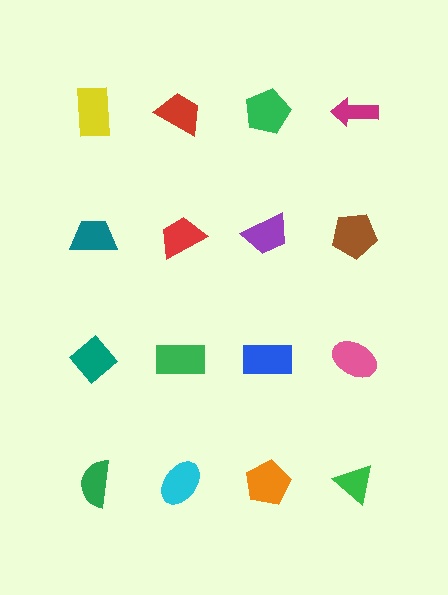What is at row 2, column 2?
A red trapezoid.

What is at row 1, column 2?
A red trapezoid.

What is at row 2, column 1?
A teal trapezoid.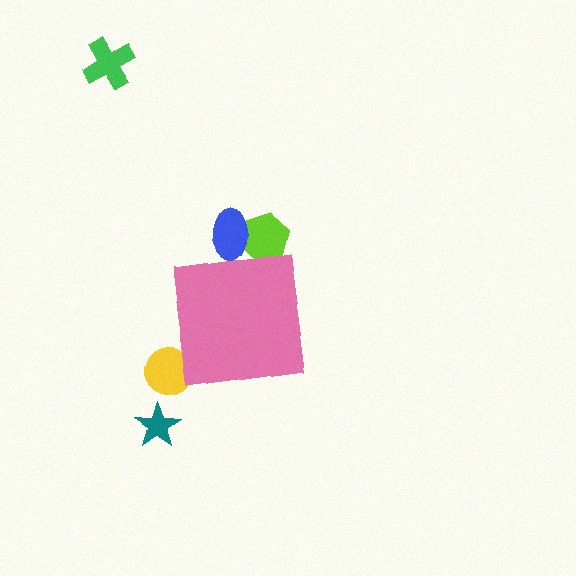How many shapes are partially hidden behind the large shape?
3 shapes are partially hidden.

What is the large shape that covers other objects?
A pink square.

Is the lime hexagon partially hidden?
Yes, the lime hexagon is partially hidden behind the pink square.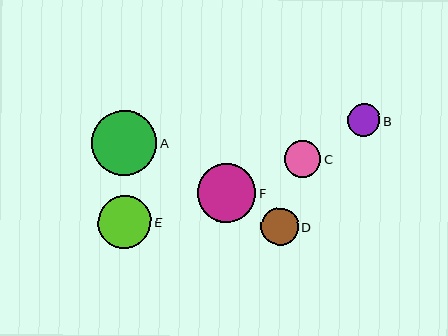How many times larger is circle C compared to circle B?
Circle C is approximately 1.1 times the size of circle B.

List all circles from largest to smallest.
From largest to smallest: A, F, E, D, C, B.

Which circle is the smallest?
Circle B is the smallest with a size of approximately 33 pixels.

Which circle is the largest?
Circle A is the largest with a size of approximately 65 pixels.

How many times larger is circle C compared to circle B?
Circle C is approximately 1.1 times the size of circle B.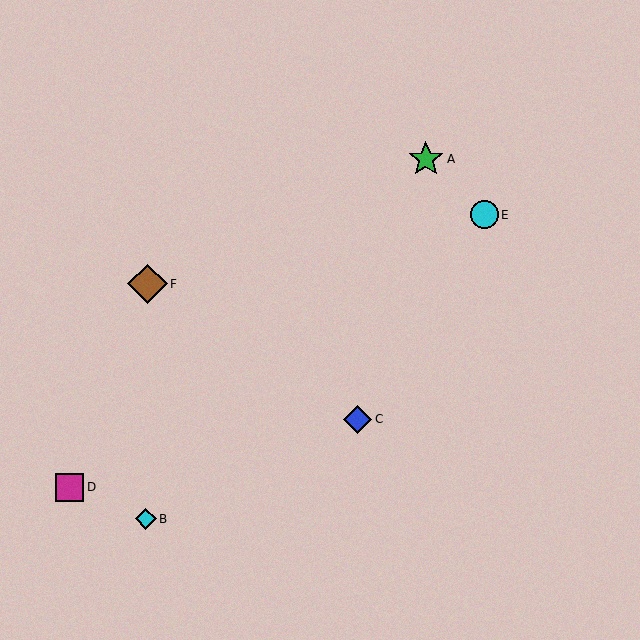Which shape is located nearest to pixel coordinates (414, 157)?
The green star (labeled A) at (426, 159) is nearest to that location.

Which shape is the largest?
The brown diamond (labeled F) is the largest.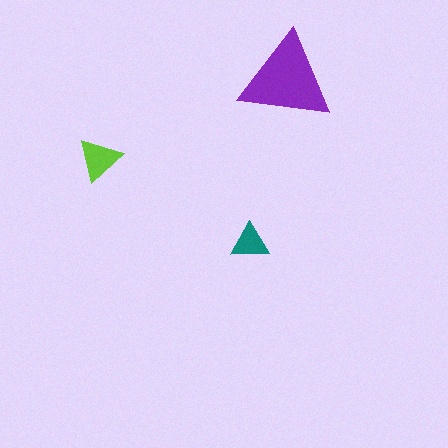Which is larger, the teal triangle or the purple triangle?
The purple one.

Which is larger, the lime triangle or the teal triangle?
The lime one.